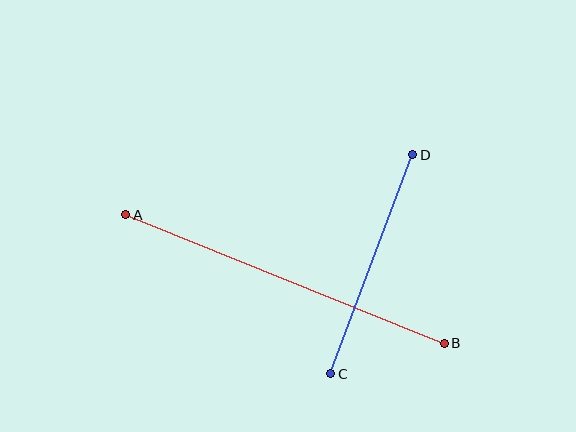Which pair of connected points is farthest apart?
Points A and B are farthest apart.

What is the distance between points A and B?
The distance is approximately 343 pixels.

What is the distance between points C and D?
The distance is approximately 233 pixels.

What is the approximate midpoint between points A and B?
The midpoint is at approximately (285, 279) pixels.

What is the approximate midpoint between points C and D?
The midpoint is at approximately (372, 264) pixels.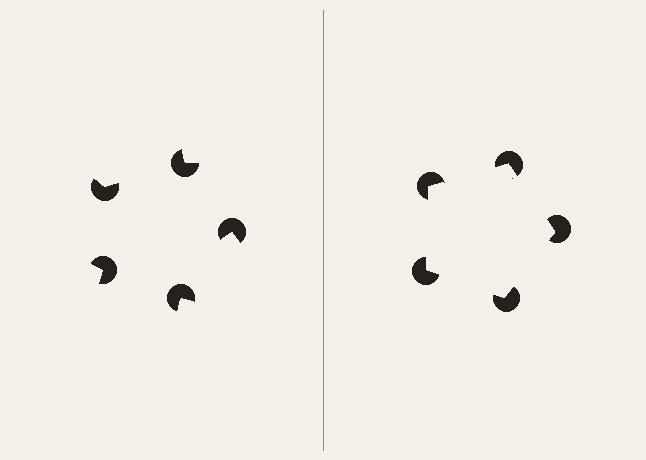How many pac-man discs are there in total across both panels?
10 — 5 on each side.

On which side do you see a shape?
An illusory pentagon appears on the right side. On the left side the wedge cuts are rotated, so no coherent shape forms.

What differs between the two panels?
The pac-man discs are positioned identically on both sides; only the wedge orientations differ. On the right they align to a pentagon; on the left they are misaligned.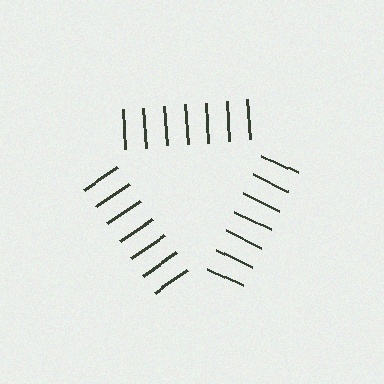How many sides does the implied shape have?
3 sides — the line-ends trace a triangle.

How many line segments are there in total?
21 — 7 along each of the 3 edges.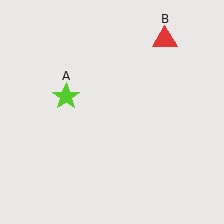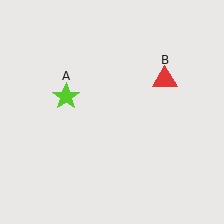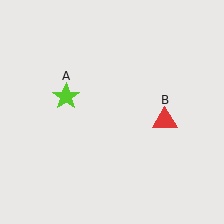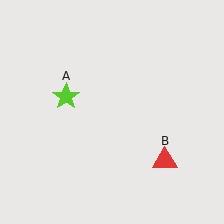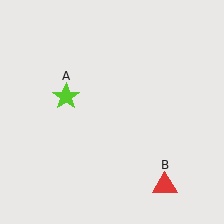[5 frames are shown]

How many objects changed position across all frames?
1 object changed position: red triangle (object B).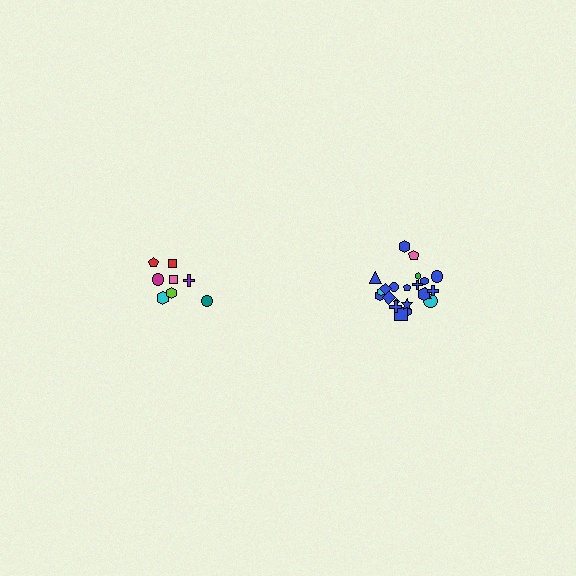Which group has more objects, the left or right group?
The right group.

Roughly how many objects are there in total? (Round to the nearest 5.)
Roughly 30 objects in total.